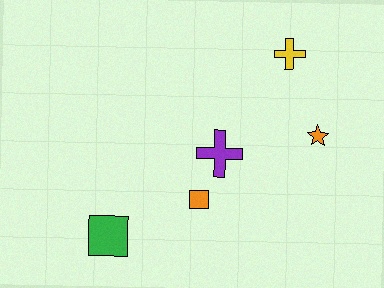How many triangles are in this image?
There are no triangles.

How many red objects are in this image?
There are no red objects.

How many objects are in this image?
There are 5 objects.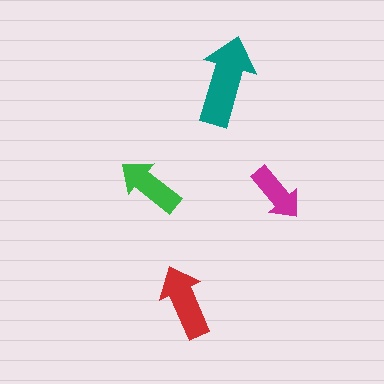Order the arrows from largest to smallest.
the teal one, the red one, the green one, the magenta one.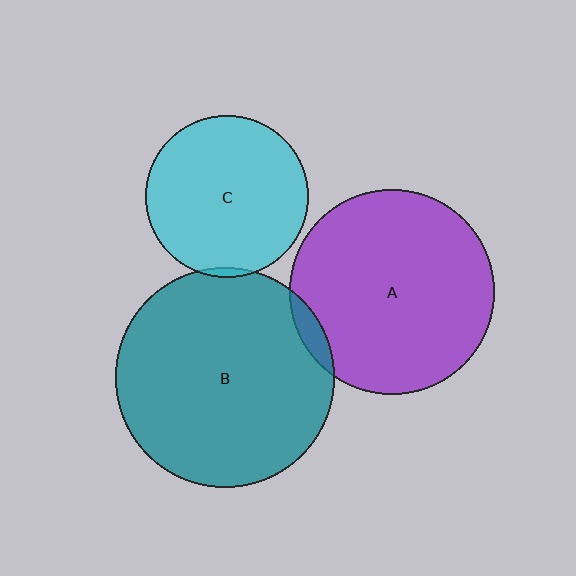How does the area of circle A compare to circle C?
Approximately 1.6 times.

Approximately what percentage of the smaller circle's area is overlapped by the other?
Approximately 5%.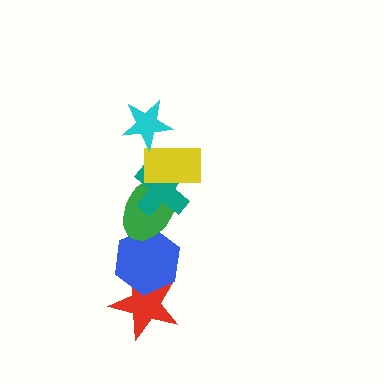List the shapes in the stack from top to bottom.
From top to bottom: the cyan star, the yellow rectangle, the teal cross, the green ellipse, the blue hexagon, the red star.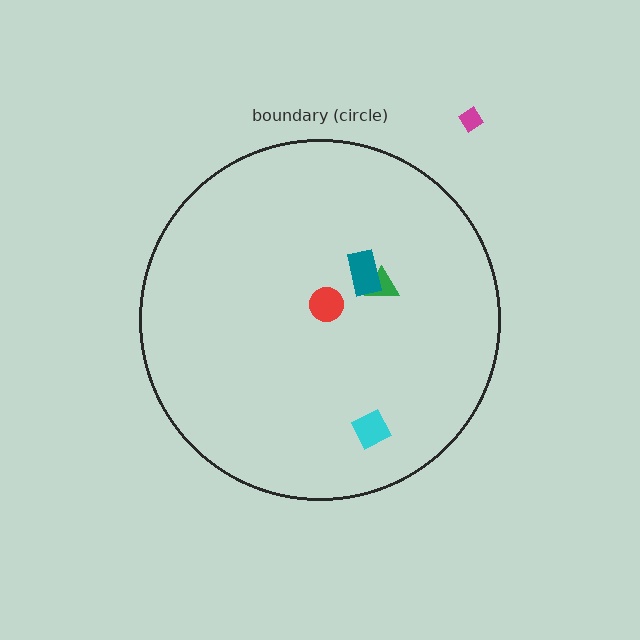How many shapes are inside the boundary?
4 inside, 1 outside.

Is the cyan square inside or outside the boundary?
Inside.